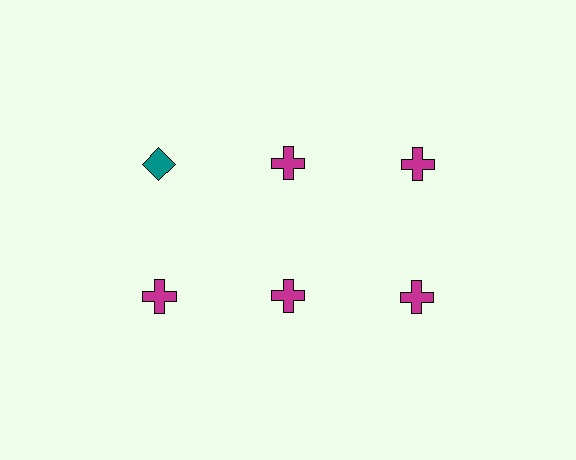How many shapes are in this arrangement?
There are 6 shapes arranged in a grid pattern.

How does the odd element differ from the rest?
It differs in both color (teal instead of magenta) and shape (diamond instead of cross).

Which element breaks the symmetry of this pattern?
The teal diamond in the top row, leftmost column breaks the symmetry. All other shapes are magenta crosses.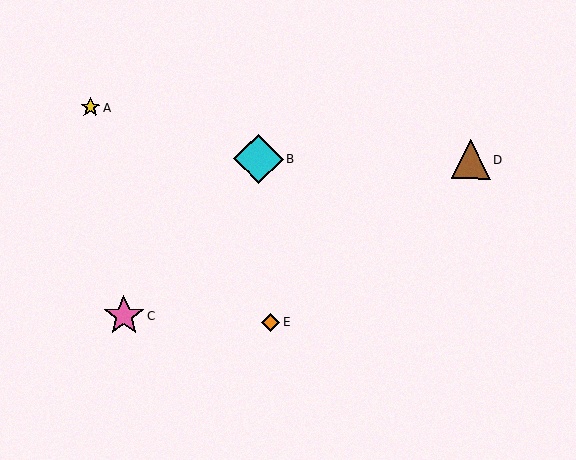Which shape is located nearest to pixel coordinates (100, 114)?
The yellow star (labeled A) at (90, 108) is nearest to that location.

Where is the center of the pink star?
The center of the pink star is at (124, 315).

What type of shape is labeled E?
Shape E is an orange diamond.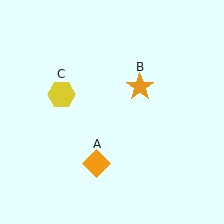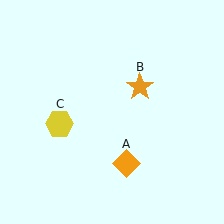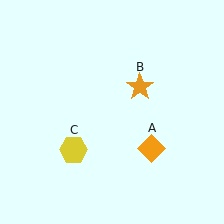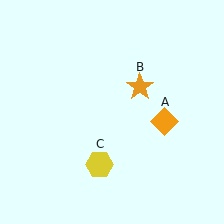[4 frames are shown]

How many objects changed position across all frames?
2 objects changed position: orange diamond (object A), yellow hexagon (object C).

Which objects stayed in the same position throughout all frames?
Orange star (object B) remained stationary.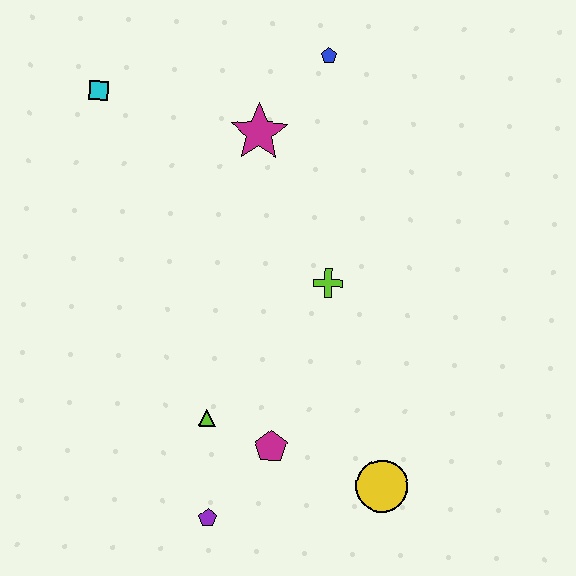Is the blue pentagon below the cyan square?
No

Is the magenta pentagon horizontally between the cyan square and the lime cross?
Yes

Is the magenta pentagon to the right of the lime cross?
No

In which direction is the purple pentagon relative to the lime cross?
The purple pentagon is below the lime cross.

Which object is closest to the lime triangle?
The magenta pentagon is closest to the lime triangle.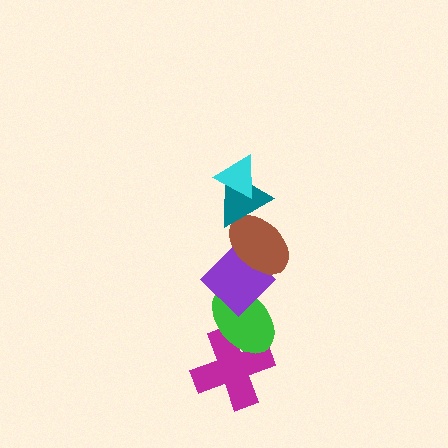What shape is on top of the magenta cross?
The green ellipse is on top of the magenta cross.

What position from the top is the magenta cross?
The magenta cross is 6th from the top.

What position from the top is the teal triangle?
The teal triangle is 2nd from the top.